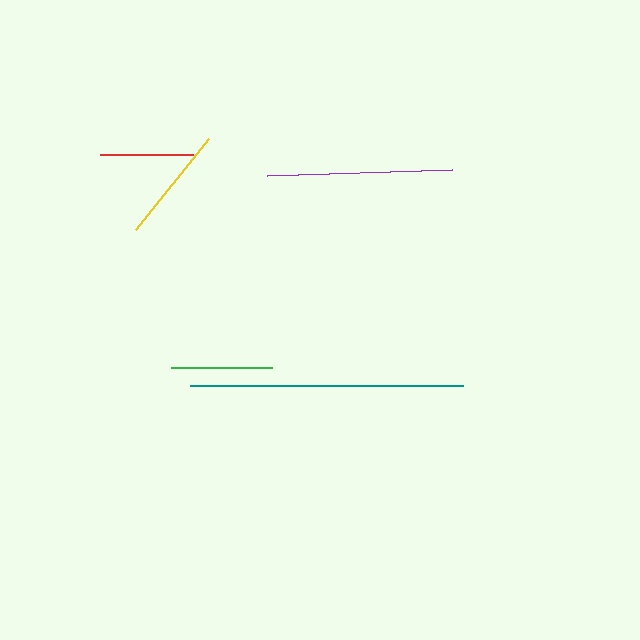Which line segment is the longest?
The teal line is the longest at approximately 273 pixels.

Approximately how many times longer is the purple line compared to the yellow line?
The purple line is approximately 1.6 times the length of the yellow line.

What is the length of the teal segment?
The teal segment is approximately 273 pixels long.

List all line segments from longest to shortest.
From longest to shortest: teal, purple, yellow, green, red.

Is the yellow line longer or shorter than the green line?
The yellow line is longer than the green line.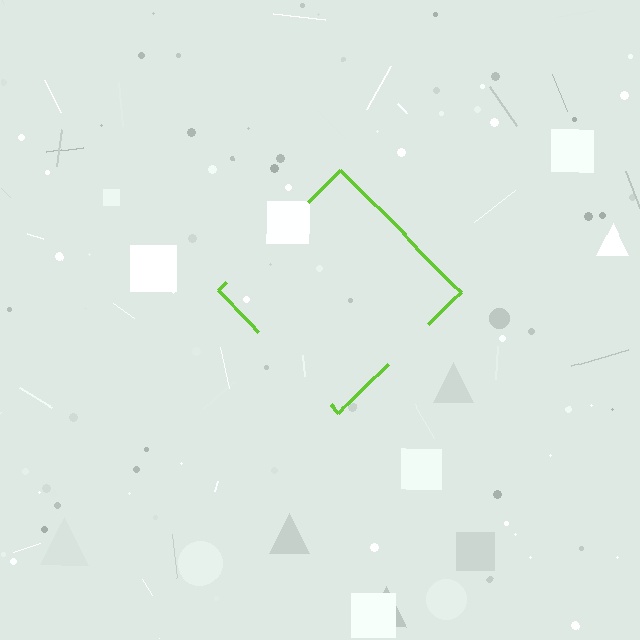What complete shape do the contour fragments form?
The contour fragments form a diamond.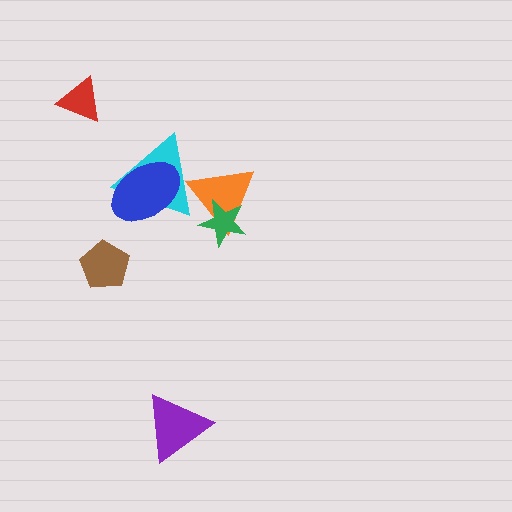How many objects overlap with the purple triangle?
0 objects overlap with the purple triangle.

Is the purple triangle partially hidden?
No, no other shape covers it.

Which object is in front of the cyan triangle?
The blue ellipse is in front of the cyan triangle.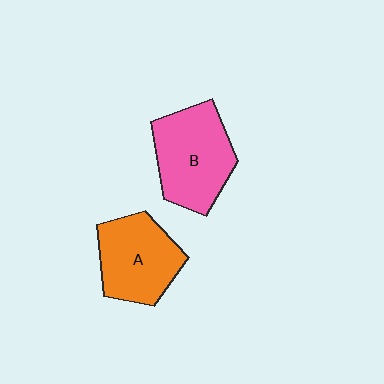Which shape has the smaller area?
Shape A (orange).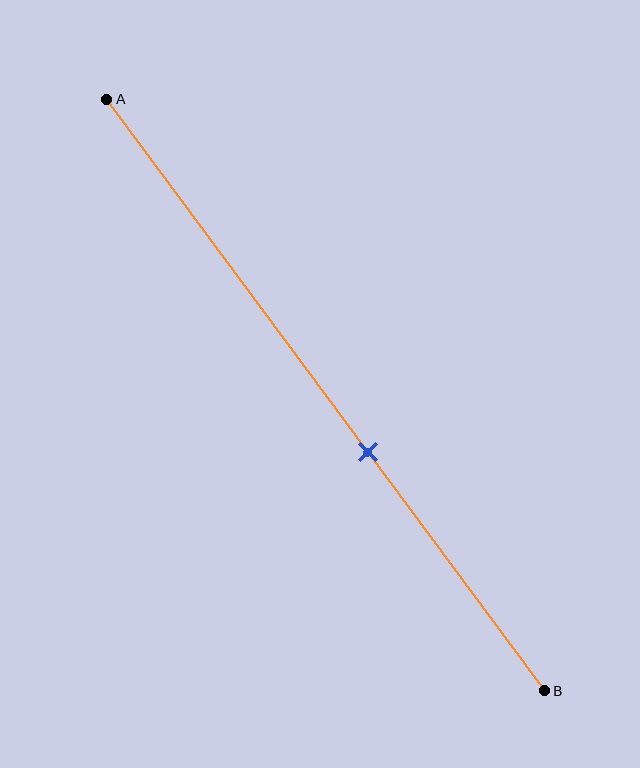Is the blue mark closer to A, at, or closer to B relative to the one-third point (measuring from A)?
The blue mark is closer to point B than the one-third point of segment AB.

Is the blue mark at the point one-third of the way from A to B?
No, the mark is at about 60% from A, not at the 33% one-third point.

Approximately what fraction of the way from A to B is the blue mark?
The blue mark is approximately 60% of the way from A to B.